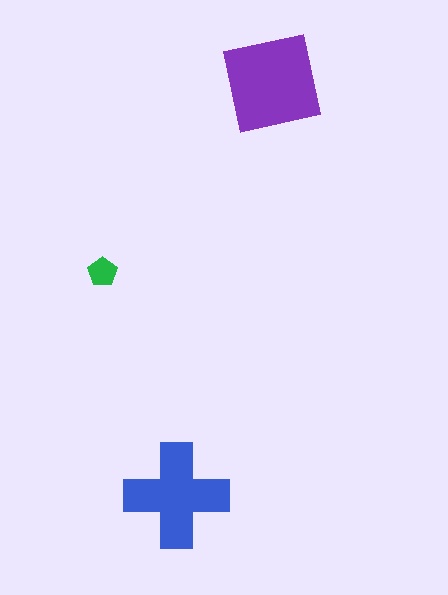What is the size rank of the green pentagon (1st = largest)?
3rd.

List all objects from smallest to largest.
The green pentagon, the blue cross, the purple square.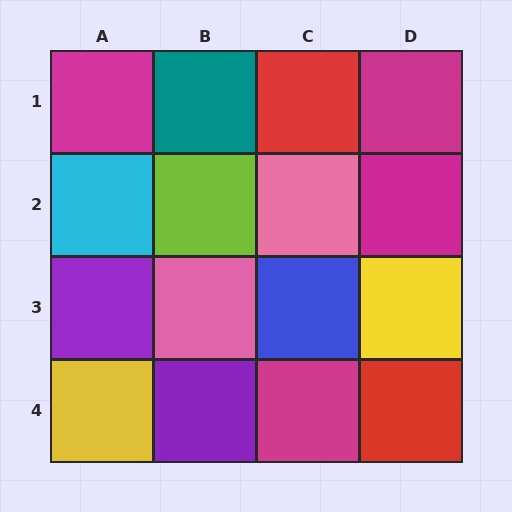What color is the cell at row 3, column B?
Pink.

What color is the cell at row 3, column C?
Blue.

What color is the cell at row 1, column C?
Red.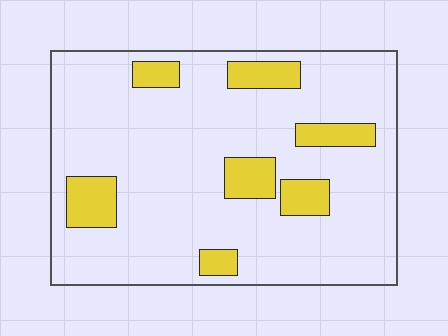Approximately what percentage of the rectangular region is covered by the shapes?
Approximately 15%.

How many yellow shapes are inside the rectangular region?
7.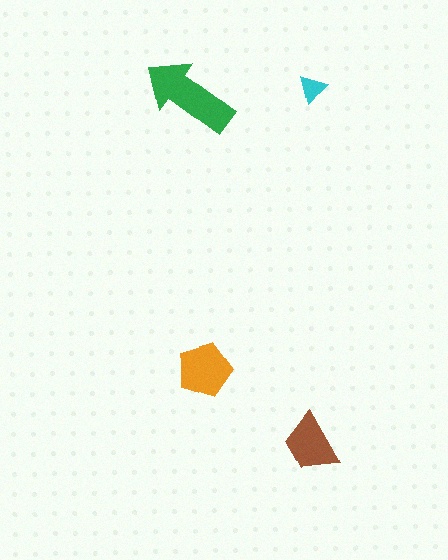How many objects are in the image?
There are 4 objects in the image.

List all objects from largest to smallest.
The green arrow, the orange pentagon, the brown trapezoid, the cyan triangle.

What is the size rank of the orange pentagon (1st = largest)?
2nd.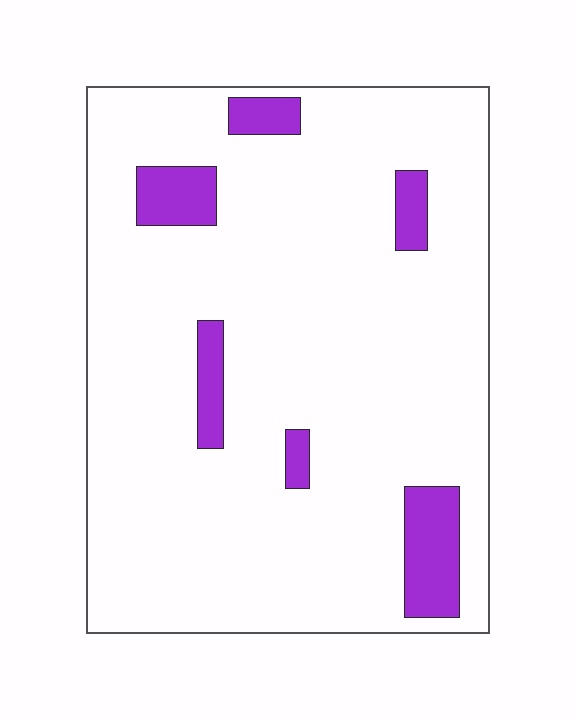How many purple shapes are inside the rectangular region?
6.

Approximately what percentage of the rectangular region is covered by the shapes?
Approximately 10%.